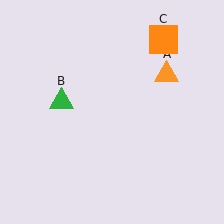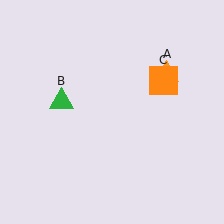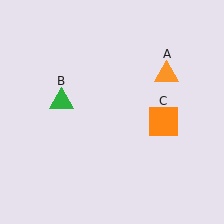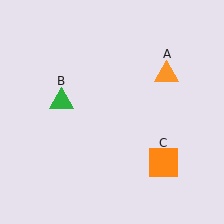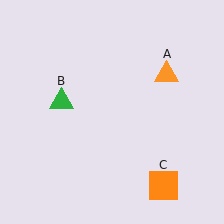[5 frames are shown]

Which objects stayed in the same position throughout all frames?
Orange triangle (object A) and green triangle (object B) remained stationary.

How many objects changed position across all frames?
1 object changed position: orange square (object C).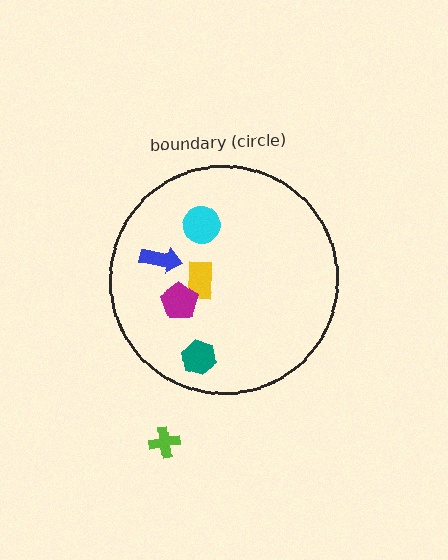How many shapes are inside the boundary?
5 inside, 1 outside.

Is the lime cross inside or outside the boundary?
Outside.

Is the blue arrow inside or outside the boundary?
Inside.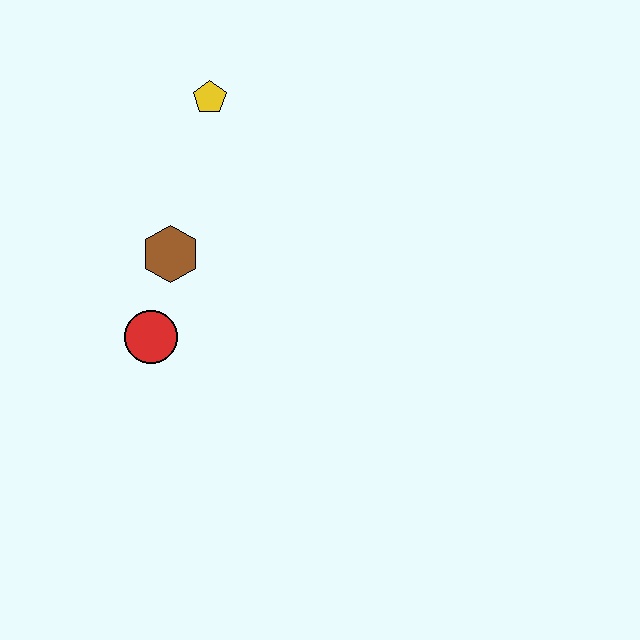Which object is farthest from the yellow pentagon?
The red circle is farthest from the yellow pentagon.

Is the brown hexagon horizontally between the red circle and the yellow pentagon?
Yes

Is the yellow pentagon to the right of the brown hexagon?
Yes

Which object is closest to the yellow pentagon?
The brown hexagon is closest to the yellow pentagon.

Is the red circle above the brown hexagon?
No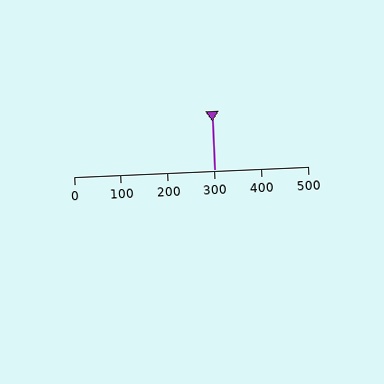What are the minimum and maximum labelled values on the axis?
The axis runs from 0 to 500.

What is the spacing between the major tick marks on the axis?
The major ticks are spaced 100 apart.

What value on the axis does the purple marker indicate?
The marker indicates approximately 300.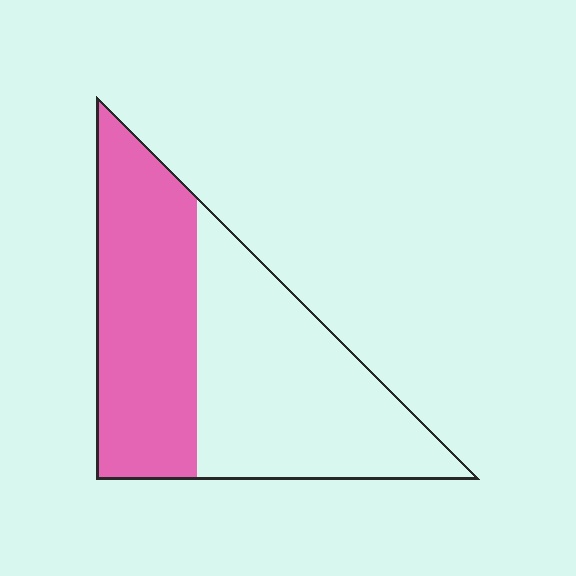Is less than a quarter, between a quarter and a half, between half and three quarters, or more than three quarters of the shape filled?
Between a quarter and a half.